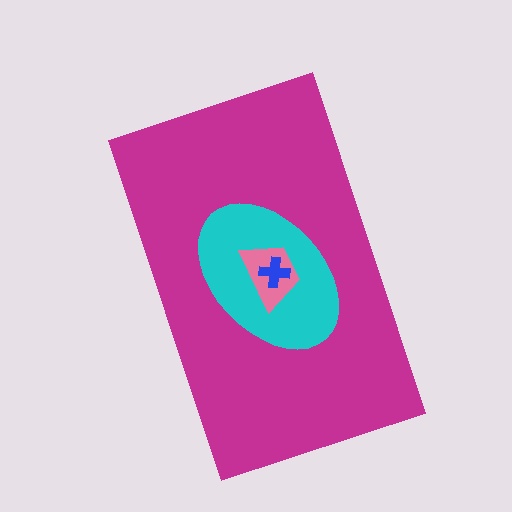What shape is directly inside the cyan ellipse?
The pink trapezoid.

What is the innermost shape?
The blue cross.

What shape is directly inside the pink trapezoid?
The blue cross.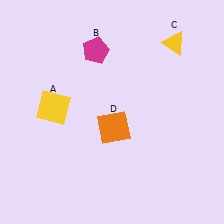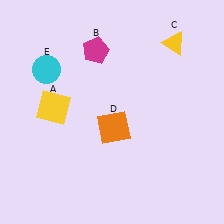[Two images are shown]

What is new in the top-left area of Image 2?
A cyan circle (E) was added in the top-left area of Image 2.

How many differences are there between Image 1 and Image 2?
There is 1 difference between the two images.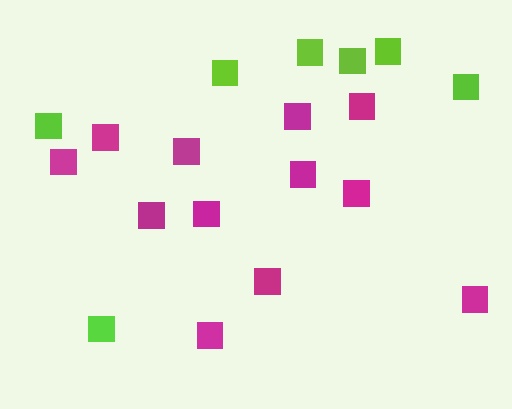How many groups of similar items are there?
There are 2 groups: one group of magenta squares (12) and one group of lime squares (7).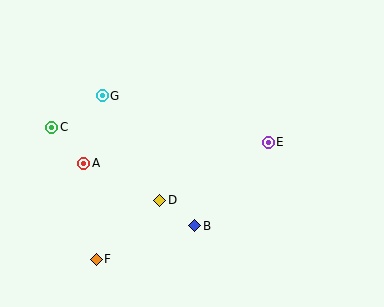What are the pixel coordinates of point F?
Point F is at (96, 259).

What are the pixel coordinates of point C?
Point C is at (52, 127).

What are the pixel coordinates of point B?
Point B is at (195, 226).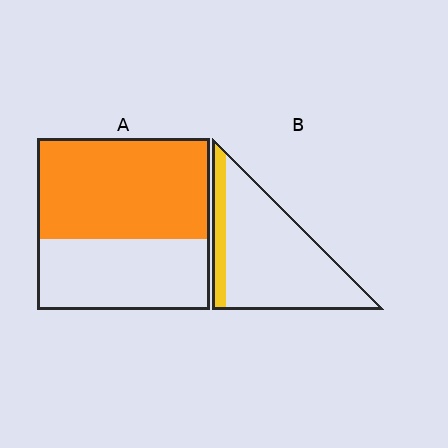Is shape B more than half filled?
No.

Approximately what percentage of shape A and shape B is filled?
A is approximately 60% and B is approximately 15%.